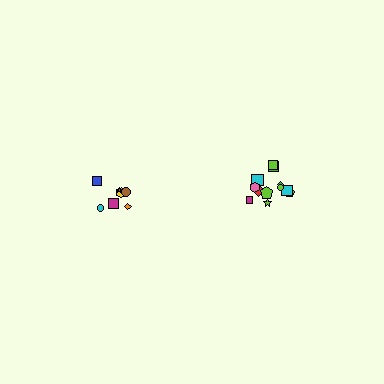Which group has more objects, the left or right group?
The right group.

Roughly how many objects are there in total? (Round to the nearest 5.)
Roughly 20 objects in total.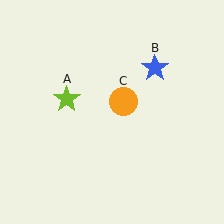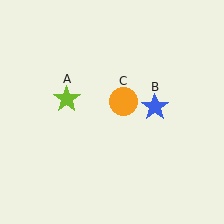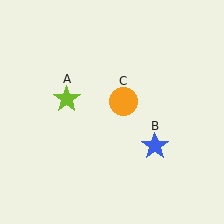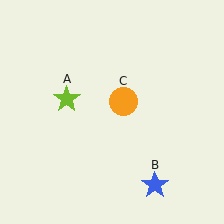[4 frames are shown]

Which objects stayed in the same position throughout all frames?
Lime star (object A) and orange circle (object C) remained stationary.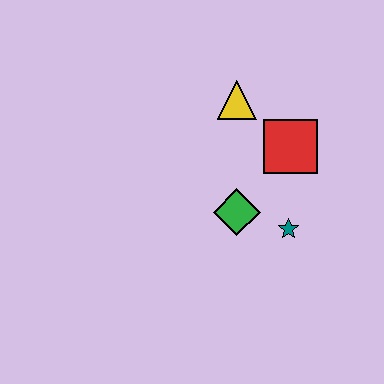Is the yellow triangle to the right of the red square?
No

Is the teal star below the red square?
Yes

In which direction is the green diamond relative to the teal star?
The green diamond is to the left of the teal star.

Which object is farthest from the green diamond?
The yellow triangle is farthest from the green diamond.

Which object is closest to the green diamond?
The teal star is closest to the green diamond.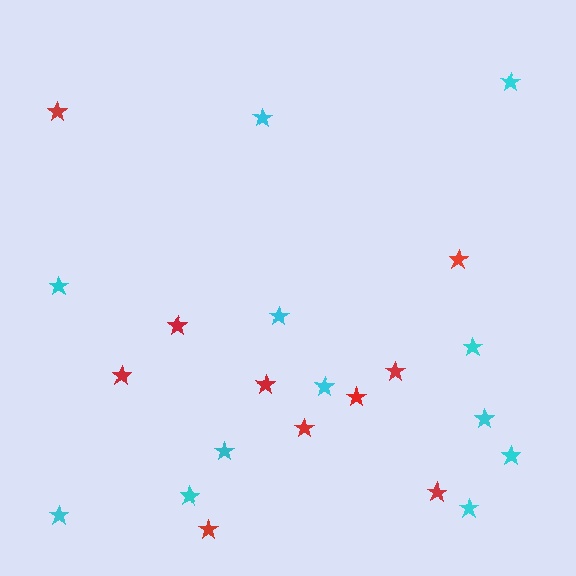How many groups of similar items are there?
There are 2 groups: one group of cyan stars (12) and one group of red stars (10).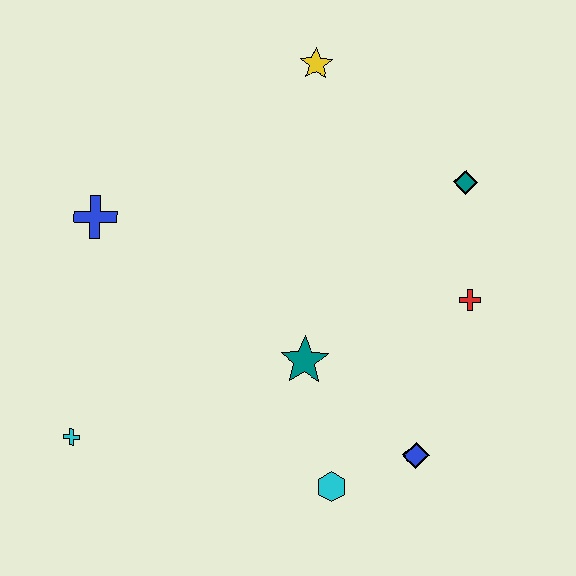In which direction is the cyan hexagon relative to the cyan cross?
The cyan hexagon is to the right of the cyan cross.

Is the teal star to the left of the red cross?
Yes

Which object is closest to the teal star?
The cyan hexagon is closest to the teal star.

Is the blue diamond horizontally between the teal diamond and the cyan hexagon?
Yes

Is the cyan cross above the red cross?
No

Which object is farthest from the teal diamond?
The cyan cross is farthest from the teal diamond.